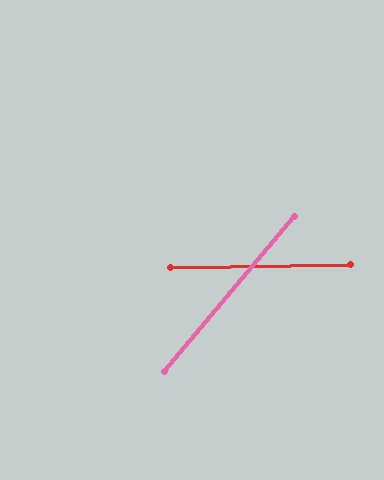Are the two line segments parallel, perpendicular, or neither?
Neither parallel nor perpendicular — they differ by about 49°.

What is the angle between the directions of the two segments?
Approximately 49 degrees.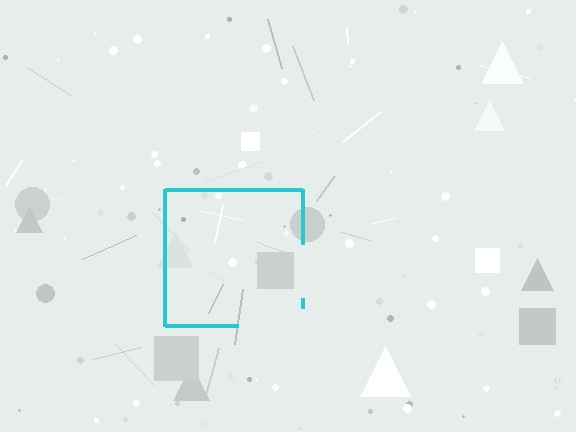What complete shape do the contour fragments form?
The contour fragments form a square.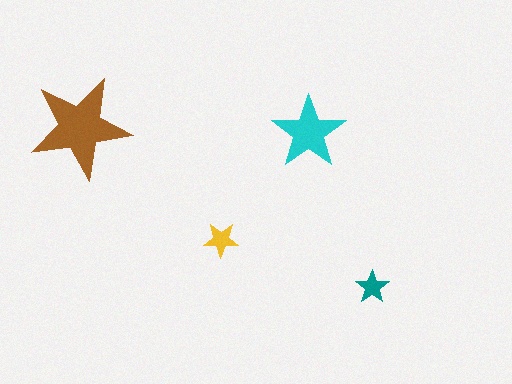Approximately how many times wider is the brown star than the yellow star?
About 3 times wider.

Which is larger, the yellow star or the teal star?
The yellow one.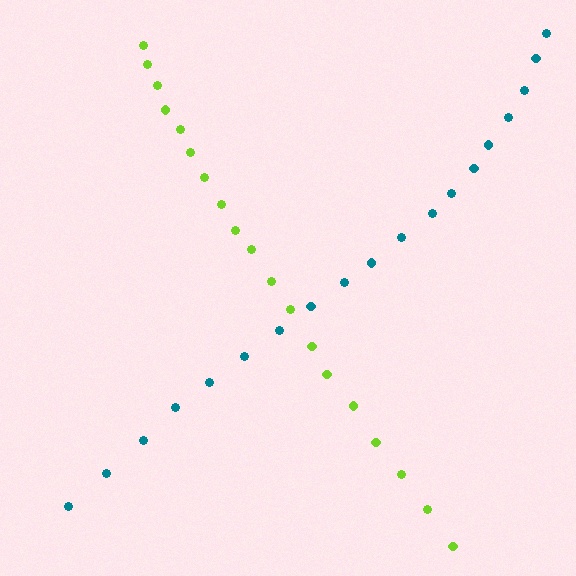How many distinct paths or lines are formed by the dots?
There are 2 distinct paths.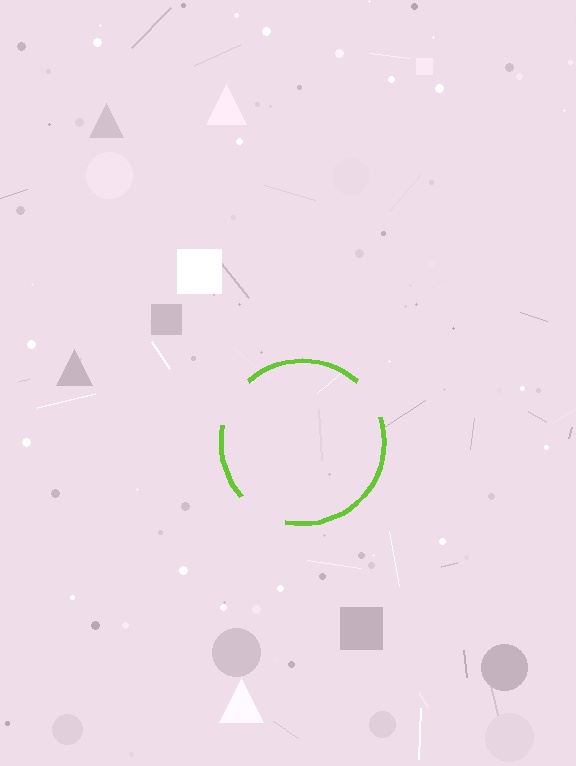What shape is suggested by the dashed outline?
The dashed outline suggests a circle.